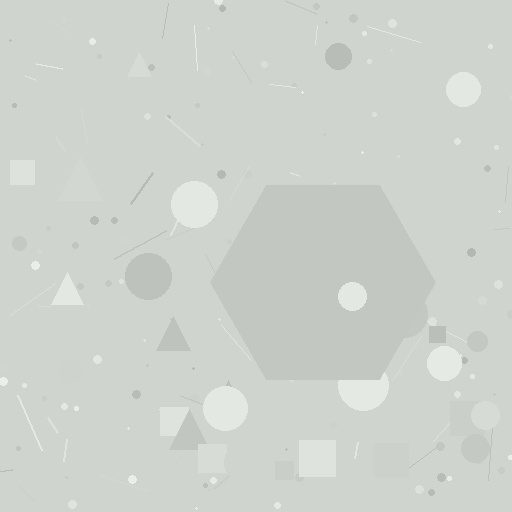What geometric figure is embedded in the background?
A hexagon is embedded in the background.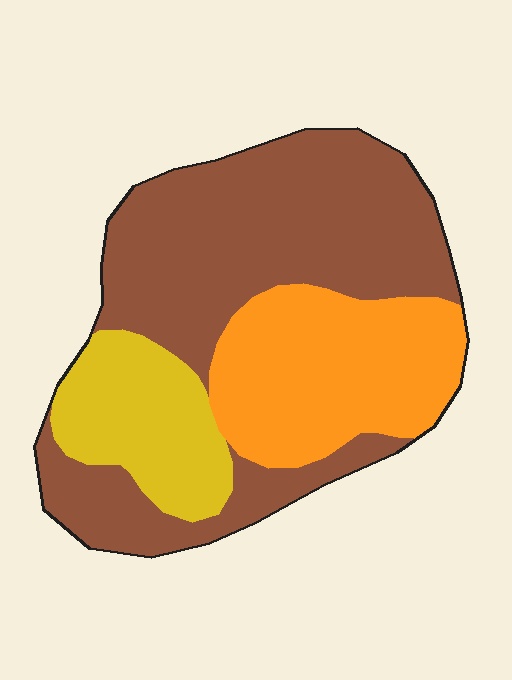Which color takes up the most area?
Brown, at roughly 55%.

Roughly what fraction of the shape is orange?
Orange takes up about one quarter (1/4) of the shape.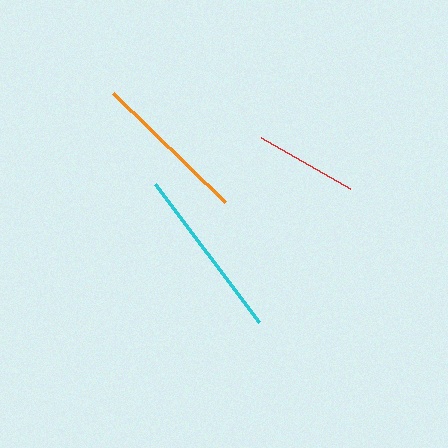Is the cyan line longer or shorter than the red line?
The cyan line is longer than the red line.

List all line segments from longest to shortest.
From longest to shortest: cyan, orange, red.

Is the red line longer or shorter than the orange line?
The orange line is longer than the red line.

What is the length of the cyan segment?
The cyan segment is approximately 173 pixels long.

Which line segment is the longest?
The cyan line is the longest at approximately 173 pixels.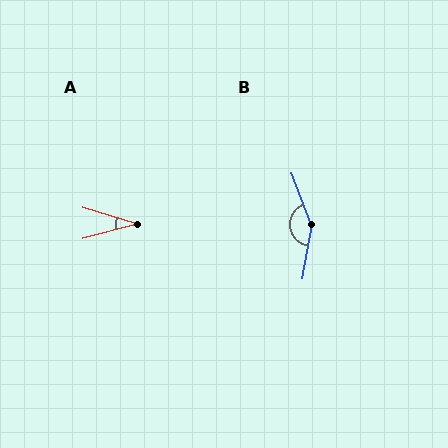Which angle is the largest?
B, at approximately 149 degrees.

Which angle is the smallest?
A, at approximately 31 degrees.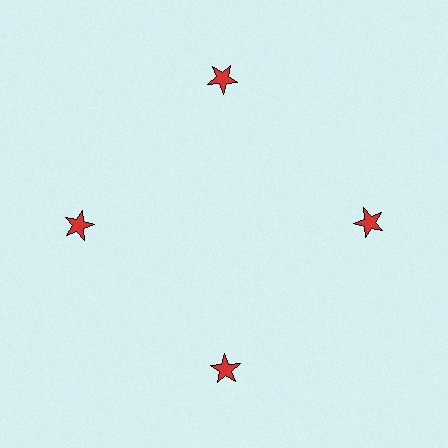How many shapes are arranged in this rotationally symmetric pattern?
There are 4 shapes, arranged in 4 groups of 1.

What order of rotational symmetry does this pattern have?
This pattern has 4-fold rotational symmetry.